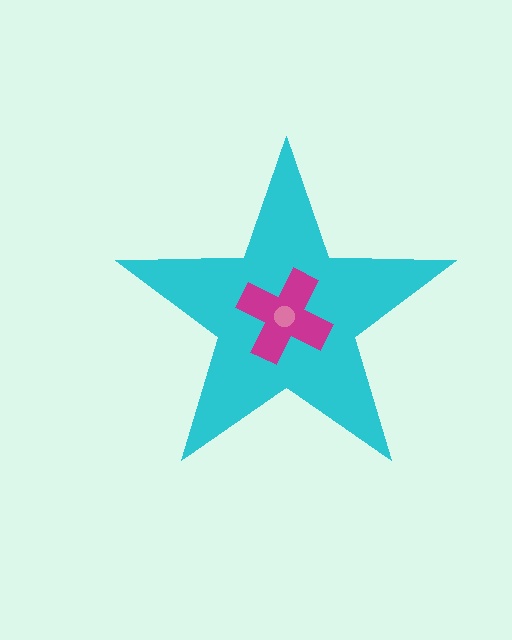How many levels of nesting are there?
3.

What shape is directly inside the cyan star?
The magenta cross.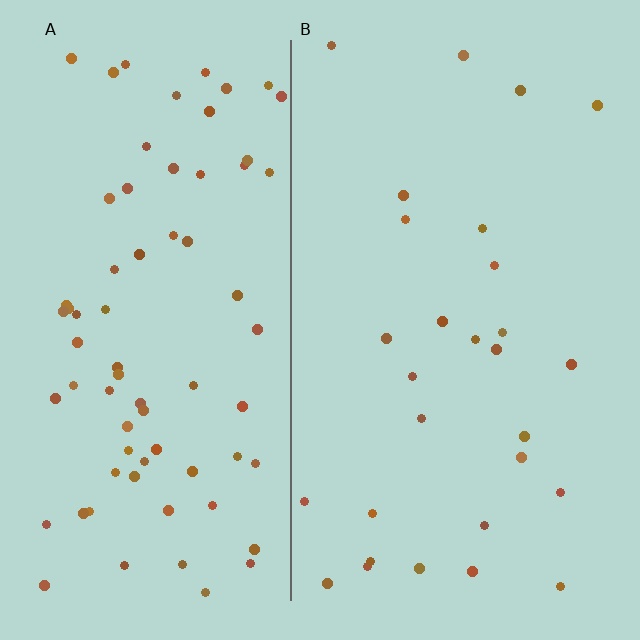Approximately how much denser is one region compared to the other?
Approximately 2.6× — region A over region B.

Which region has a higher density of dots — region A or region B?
A (the left).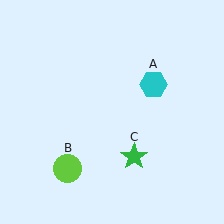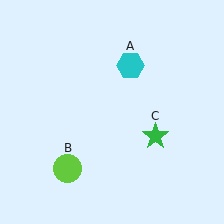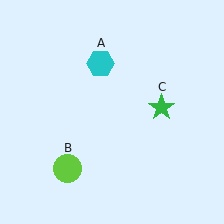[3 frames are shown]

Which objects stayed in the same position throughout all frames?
Lime circle (object B) remained stationary.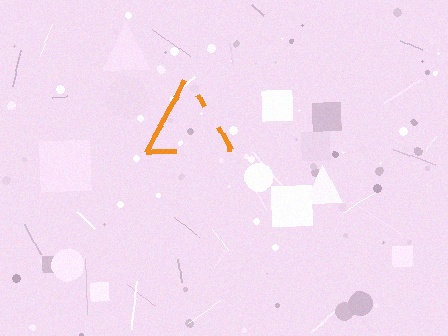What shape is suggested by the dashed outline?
The dashed outline suggests a triangle.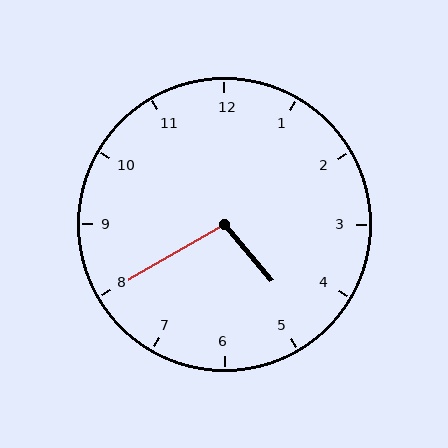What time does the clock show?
4:40.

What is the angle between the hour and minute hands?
Approximately 100 degrees.